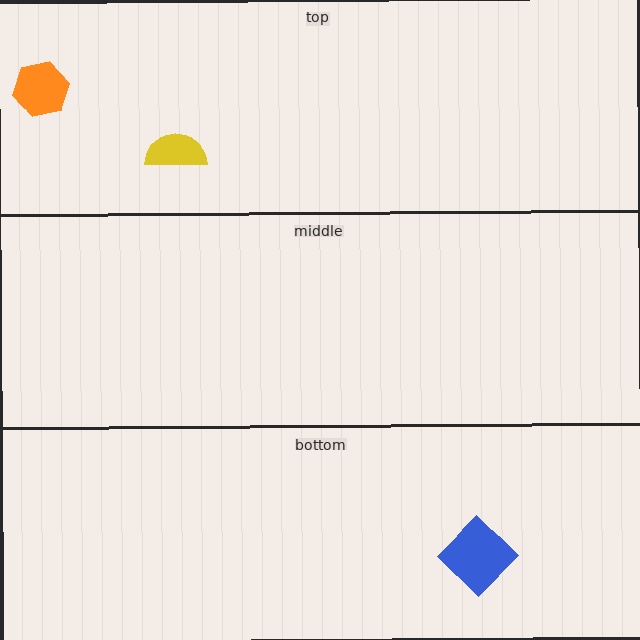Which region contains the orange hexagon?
The top region.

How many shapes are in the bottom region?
1.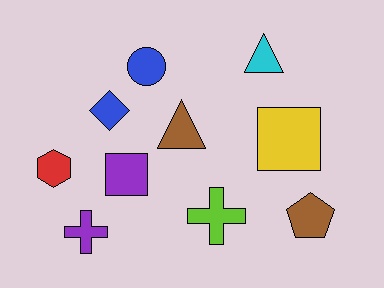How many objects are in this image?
There are 10 objects.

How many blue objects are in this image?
There are 2 blue objects.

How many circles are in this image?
There is 1 circle.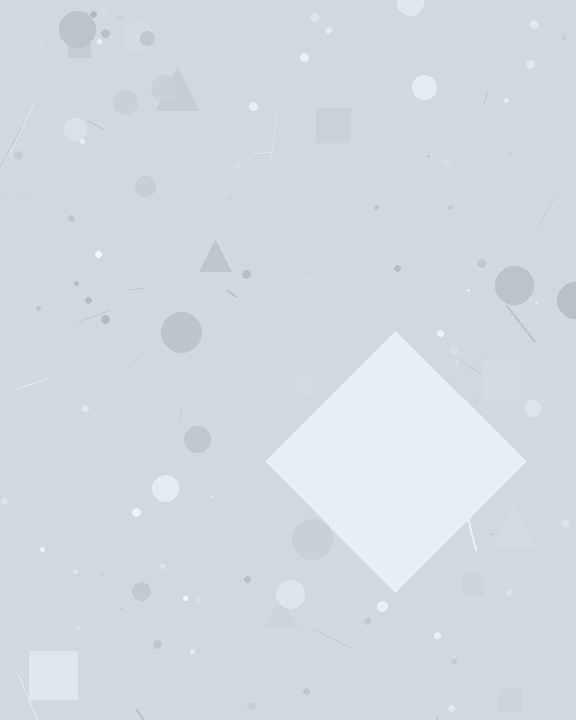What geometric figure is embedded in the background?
A diamond is embedded in the background.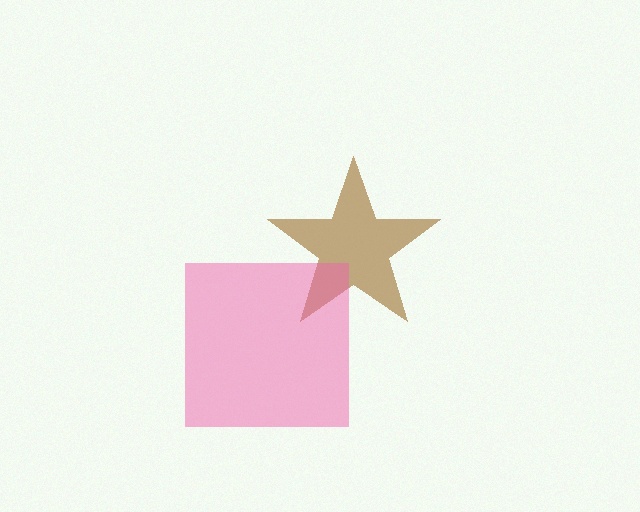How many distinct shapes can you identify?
There are 2 distinct shapes: a brown star, a pink square.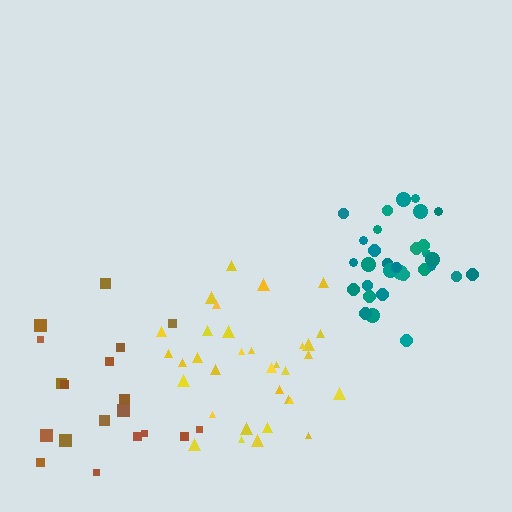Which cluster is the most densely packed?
Teal.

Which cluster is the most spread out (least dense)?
Brown.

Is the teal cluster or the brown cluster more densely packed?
Teal.